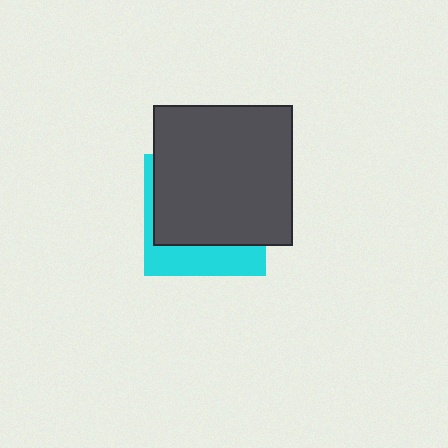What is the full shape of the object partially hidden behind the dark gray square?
The partially hidden object is a cyan square.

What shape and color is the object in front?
The object in front is a dark gray square.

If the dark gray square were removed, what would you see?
You would see the complete cyan square.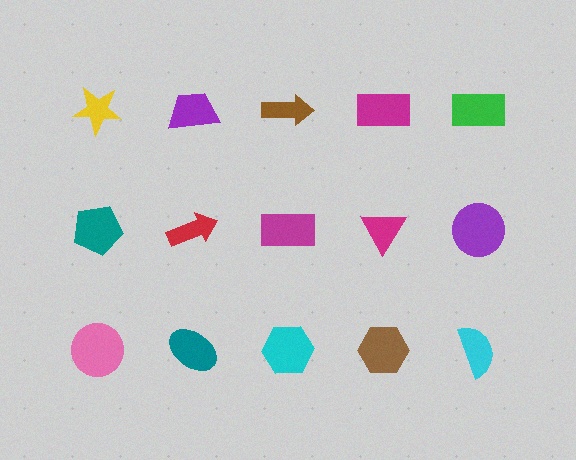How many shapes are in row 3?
5 shapes.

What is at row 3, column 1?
A pink circle.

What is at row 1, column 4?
A magenta rectangle.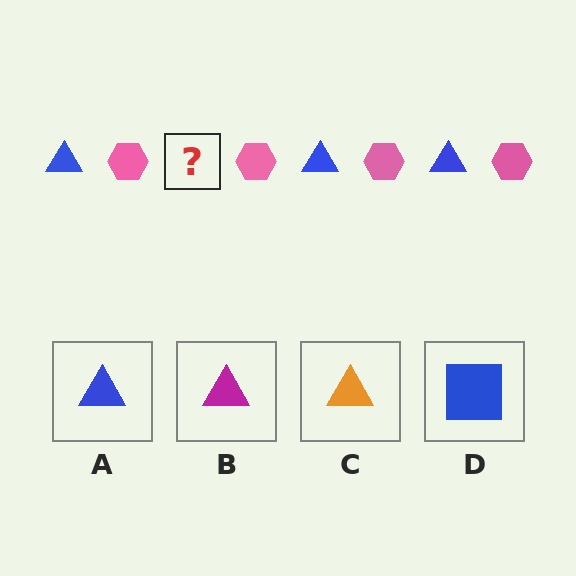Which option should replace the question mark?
Option A.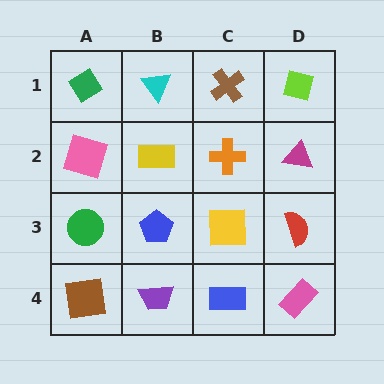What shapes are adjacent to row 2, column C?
A brown cross (row 1, column C), a yellow square (row 3, column C), a yellow rectangle (row 2, column B), a magenta triangle (row 2, column D).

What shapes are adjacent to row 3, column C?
An orange cross (row 2, column C), a blue rectangle (row 4, column C), a blue pentagon (row 3, column B), a red semicircle (row 3, column D).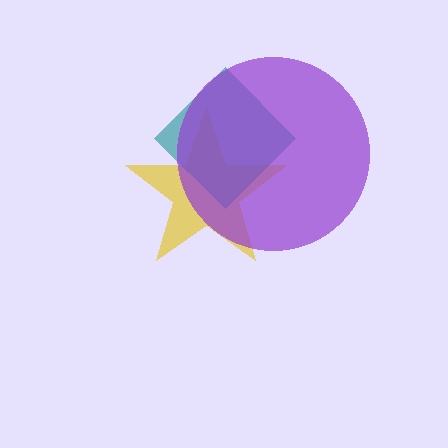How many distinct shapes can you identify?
There are 3 distinct shapes: a yellow star, a teal diamond, a purple circle.